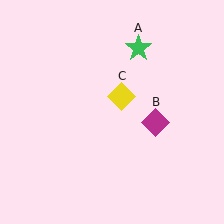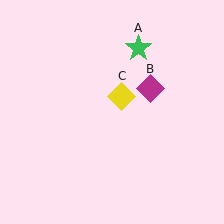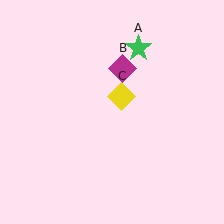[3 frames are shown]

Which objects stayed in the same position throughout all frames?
Green star (object A) and yellow diamond (object C) remained stationary.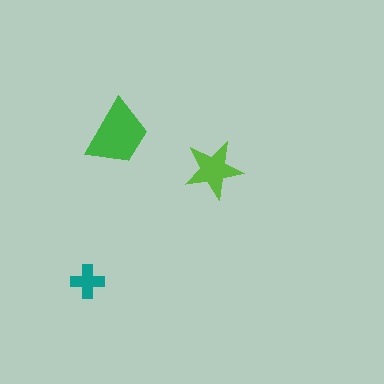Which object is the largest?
The green trapezoid.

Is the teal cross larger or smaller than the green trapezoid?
Smaller.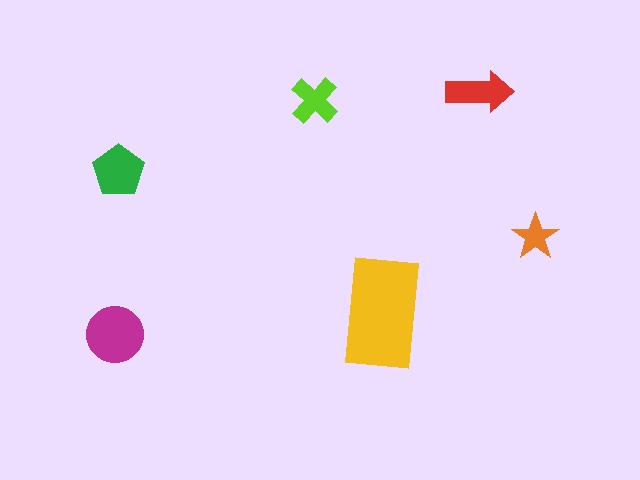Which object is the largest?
The yellow rectangle.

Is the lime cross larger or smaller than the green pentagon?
Smaller.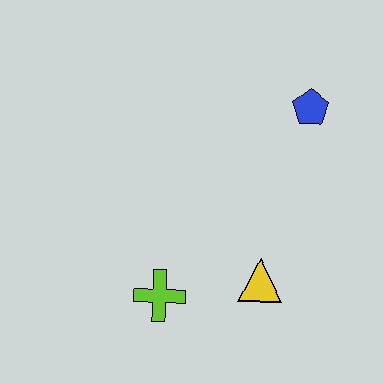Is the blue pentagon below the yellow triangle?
No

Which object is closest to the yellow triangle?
The lime cross is closest to the yellow triangle.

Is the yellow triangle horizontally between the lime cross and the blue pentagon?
Yes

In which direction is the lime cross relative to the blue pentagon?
The lime cross is below the blue pentagon.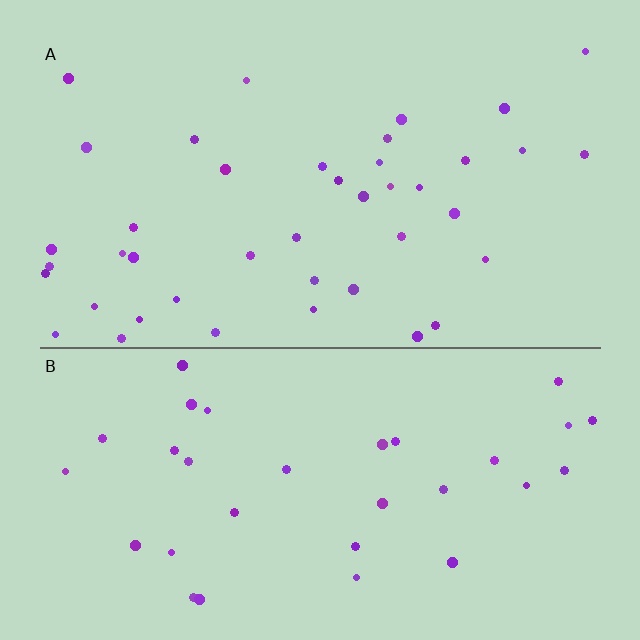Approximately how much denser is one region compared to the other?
Approximately 1.3× — region A over region B.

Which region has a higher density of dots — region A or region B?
A (the top).